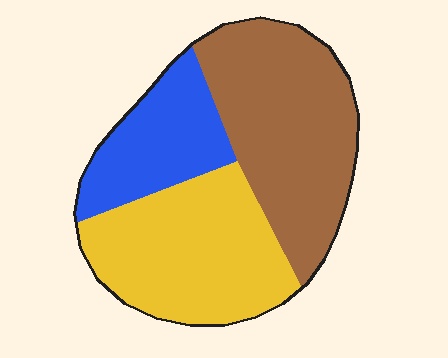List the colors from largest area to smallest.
From largest to smallest: brown, yellow, blue.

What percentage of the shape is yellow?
Yellow takes up between a third and a half of the shape.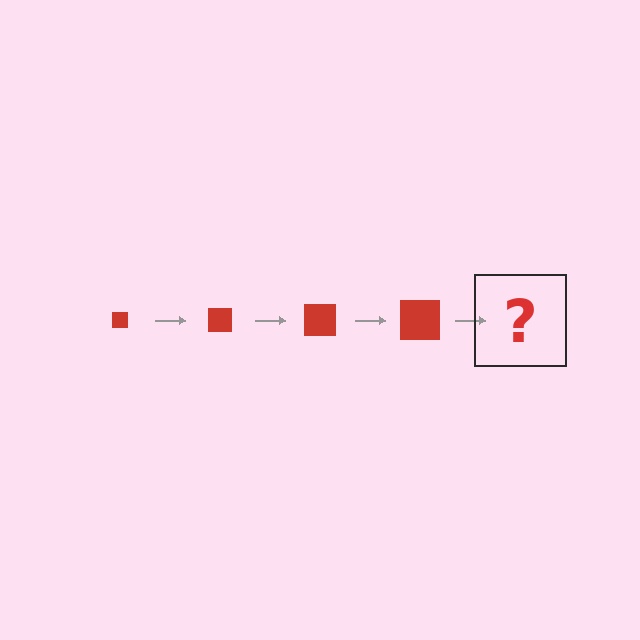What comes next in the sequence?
The next element should be a red square, larger than the previous one.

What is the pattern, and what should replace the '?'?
The pattern is that the square gets progressively larger each step. The '?' should be a red square, larger than the previous one.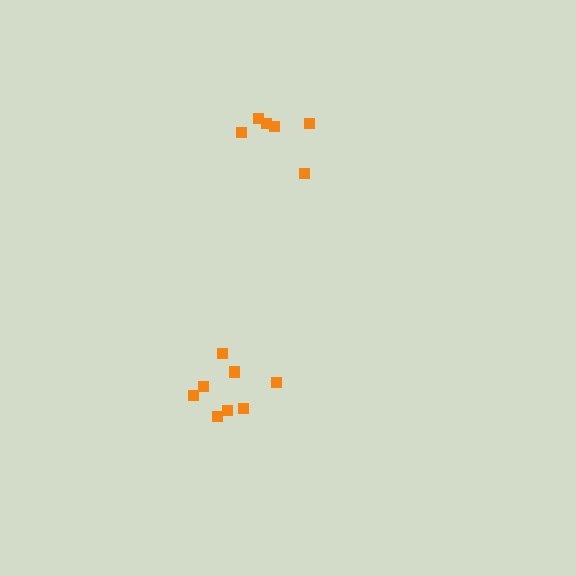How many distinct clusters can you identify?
There are 2 distinct clusters.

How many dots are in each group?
Group 1: 8 dots, Group 2: 6 dots (14 total).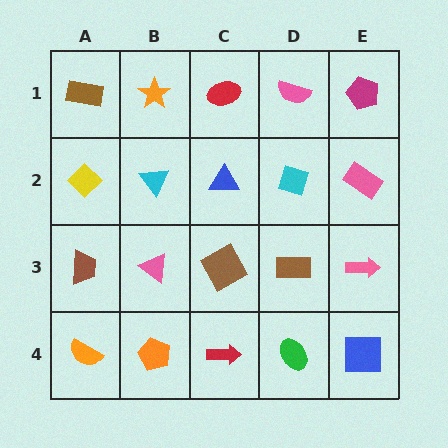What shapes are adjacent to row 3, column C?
A blue triangle (row 2, column C), a red arrow (row 4, column C), a pink triangle (row 3, column B), a brown rectangle (row 3, column D).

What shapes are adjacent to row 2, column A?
A brown rectangle (row 1, column A), a brown trapezoid (row 3, column A), a cyan triangle (row 2, column B).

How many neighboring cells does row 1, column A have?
2.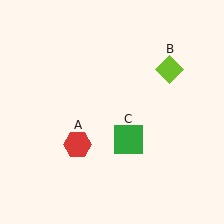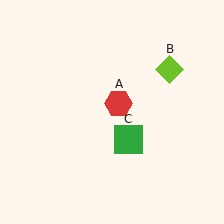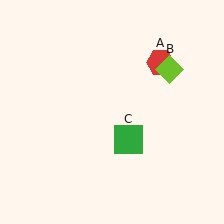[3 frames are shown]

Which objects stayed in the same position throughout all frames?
Lime diamond (object B) and green square (object C) remained stationary.